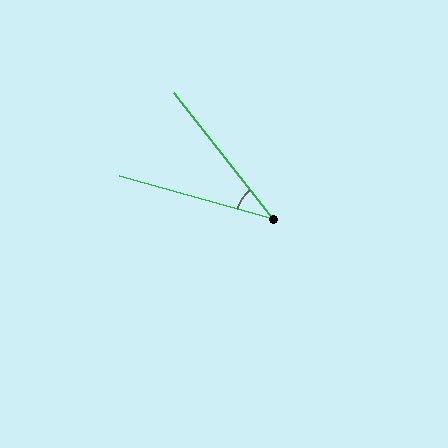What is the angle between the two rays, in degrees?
Approximately 36 degrees.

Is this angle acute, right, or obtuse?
It is acute.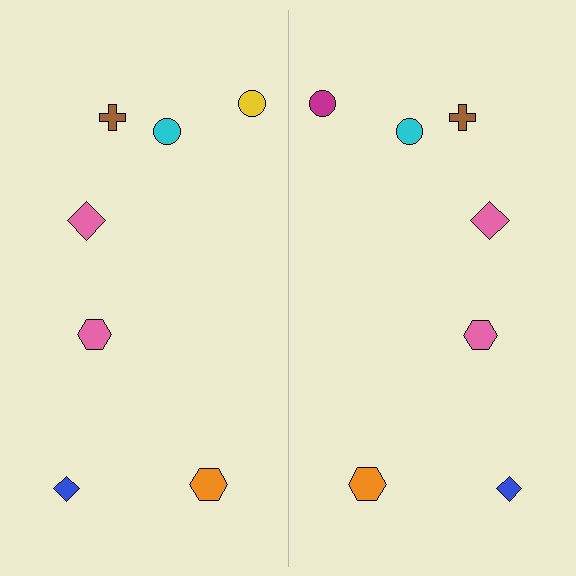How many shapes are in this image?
There are 14 shapes in this image.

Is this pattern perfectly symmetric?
No, the pattern is not perfectly symmetric. The magenta circle on the right side breaks the symmetry — its mirror counterpart is yellow.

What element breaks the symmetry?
The magenta circle on the right side breaks the symmetry — its mirror counterpart is yellow.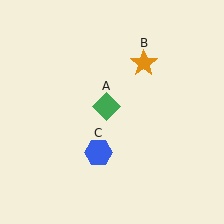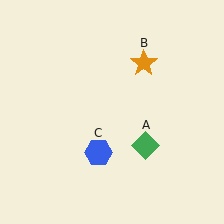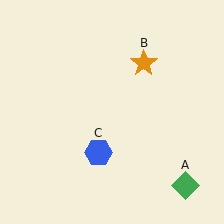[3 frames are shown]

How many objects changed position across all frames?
1 object changed position: green diamond (object A).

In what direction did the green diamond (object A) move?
The green diamond (object A) moved down and to the right.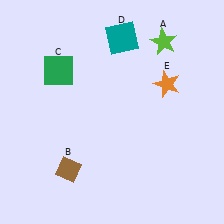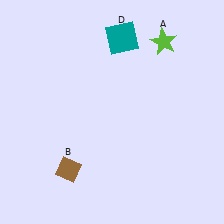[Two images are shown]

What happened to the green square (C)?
The green square (C) was removed in Image 2. It was in the top-left area of Image 1.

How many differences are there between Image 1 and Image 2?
There are 2 differences between the two images.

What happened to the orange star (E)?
The orange star (E) was removed in Image 2. It was in the top-right area of Image 1.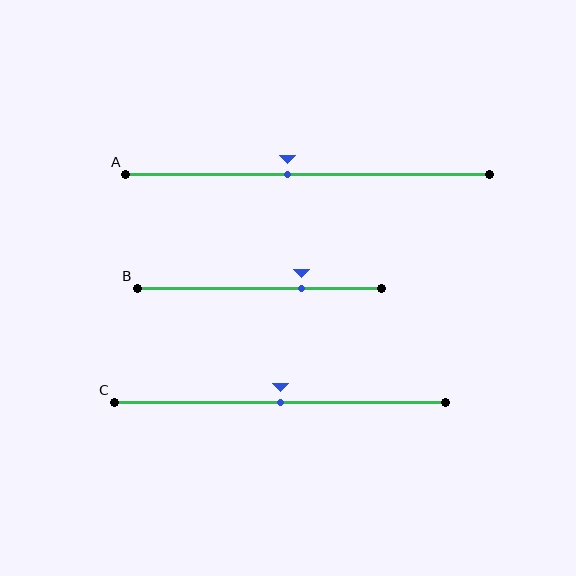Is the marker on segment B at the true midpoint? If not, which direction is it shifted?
No, the marker on segment B is shifted to the right by about 17% of the segment length.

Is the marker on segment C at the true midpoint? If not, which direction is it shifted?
Yes, the marker on segment C is at the true midpoint.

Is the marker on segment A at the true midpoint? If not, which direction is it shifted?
No, the marker on segment A is shifted to the left by about 6% of the segment length.